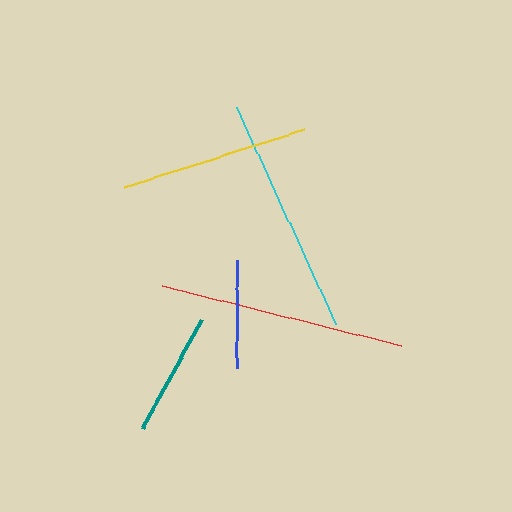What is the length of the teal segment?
The teal segment is approximately 124 pixels long.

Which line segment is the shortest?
The blue line is the shortest at approximately 107 pixels.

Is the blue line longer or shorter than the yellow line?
The yellow line is longer than the blue line.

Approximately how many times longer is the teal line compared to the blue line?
The teal line is approximately 1.2 times the length of the blue line.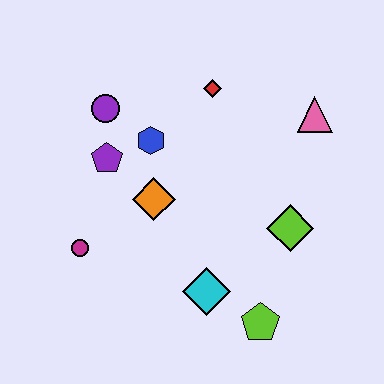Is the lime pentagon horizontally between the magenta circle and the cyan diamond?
No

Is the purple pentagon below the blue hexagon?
Yes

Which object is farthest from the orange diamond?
The pink triangle is farthest from the orange diamond.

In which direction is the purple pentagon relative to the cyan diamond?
The purple pentagon is above the cyan diamond.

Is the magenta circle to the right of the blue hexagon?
No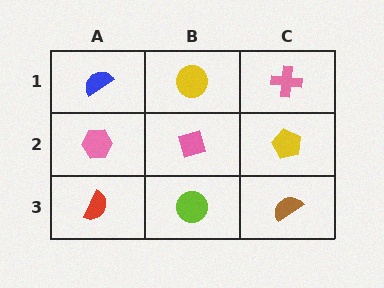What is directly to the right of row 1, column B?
A pink cross.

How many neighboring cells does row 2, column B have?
4.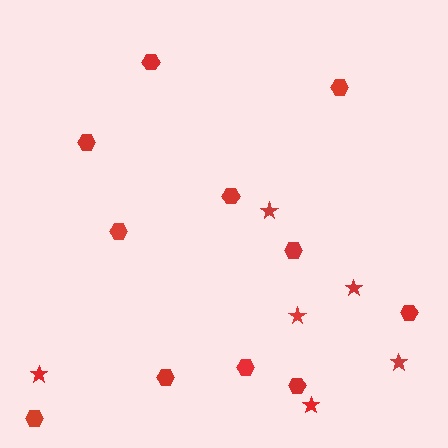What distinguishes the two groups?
There are 2 groups: one group of hexagons (11) and one group of stars (6).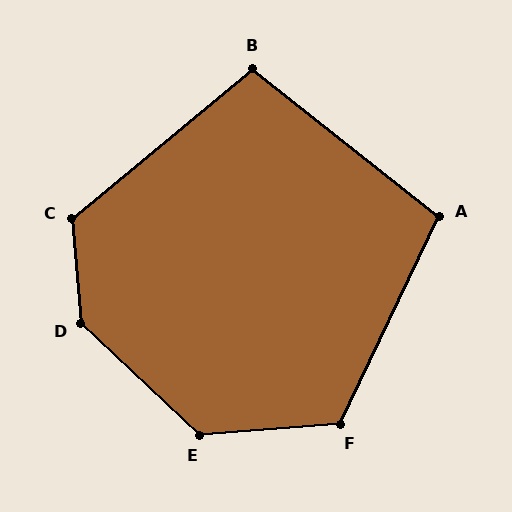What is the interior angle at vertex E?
Approximately 132 degrees (obtuse).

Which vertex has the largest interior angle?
D, at approximately 138 degrees.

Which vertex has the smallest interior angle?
B, at approximately 102 degrees.